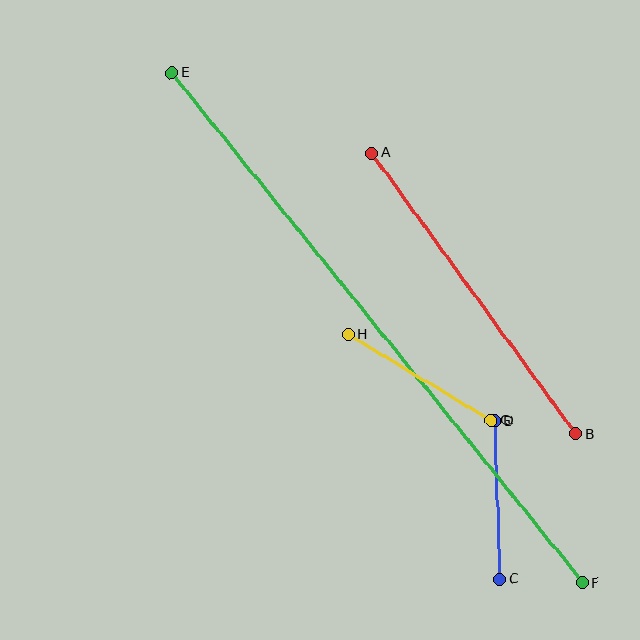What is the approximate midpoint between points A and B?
The midpoint is at approximately (474, 293) pixels.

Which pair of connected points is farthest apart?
Points E and F are farthest apart.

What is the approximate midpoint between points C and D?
The midpoint is at approximately (497, 500) pixels.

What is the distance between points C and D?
The distance is approximately 158 pixels.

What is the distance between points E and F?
The distance is approximately 654 pixels.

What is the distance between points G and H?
The distance is approximately 166 pixels.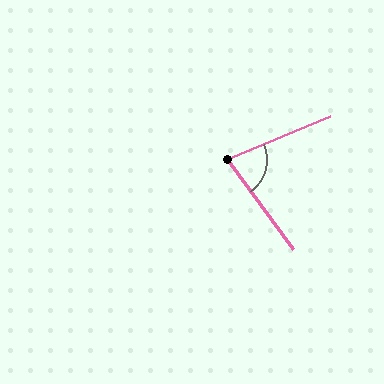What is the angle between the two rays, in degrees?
Approximately 77 degrees.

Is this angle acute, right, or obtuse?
It is acute.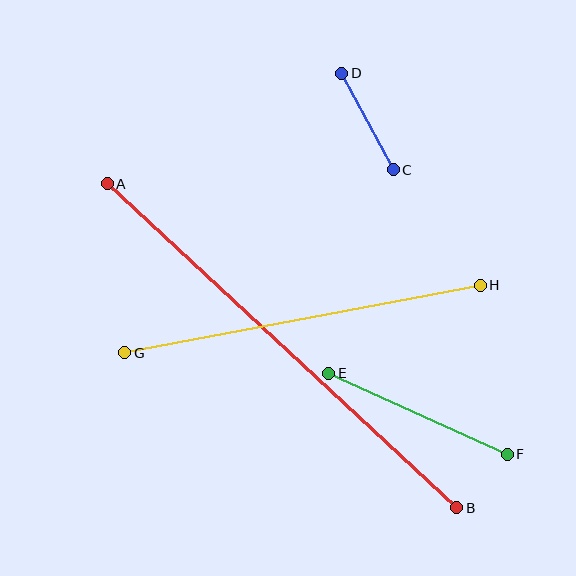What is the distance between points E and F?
The distance is approximately 196 pixels.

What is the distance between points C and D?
The distance is approximately 110 pixels.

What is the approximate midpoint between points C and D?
The midpoint is at approximately (368, 121) pixels.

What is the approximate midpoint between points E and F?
The midpoint is at approximately (418, 414) pixels.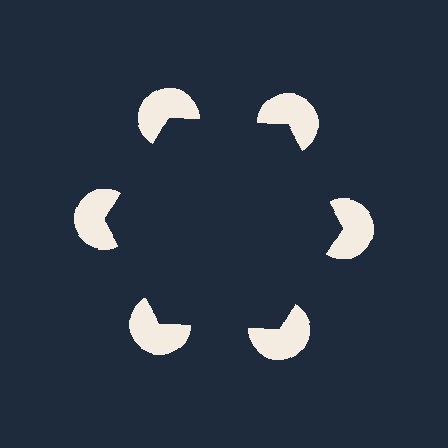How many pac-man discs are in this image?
There are 6 — one at each vertex of the illusory hexagon.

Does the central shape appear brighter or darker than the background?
It typically appears slightly darker than the background, even though no actual brightness change is drawn.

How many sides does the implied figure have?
6 sides.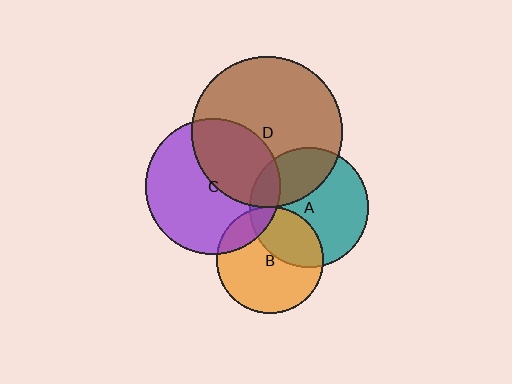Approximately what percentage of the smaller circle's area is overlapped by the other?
Approximately 15%.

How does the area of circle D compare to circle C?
Approximately 1.2 times.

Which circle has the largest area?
Circle D (brown).